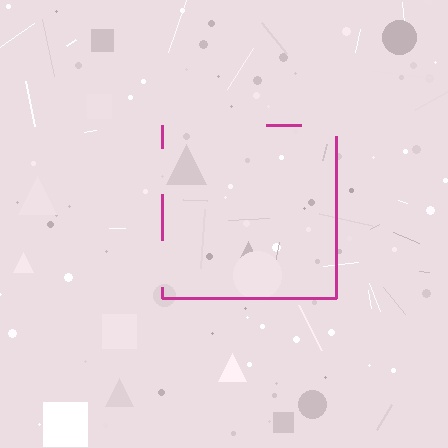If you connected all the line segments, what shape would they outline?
They would outline a square.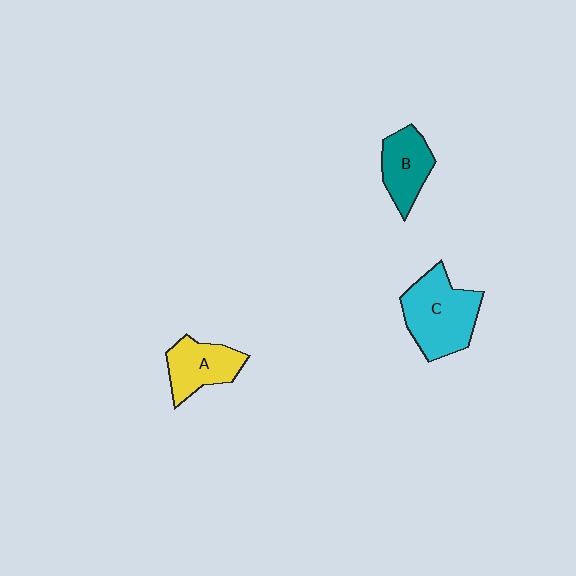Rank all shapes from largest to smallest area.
From largest to smallest: C (cyan), A (yellow), B (teal).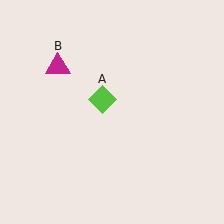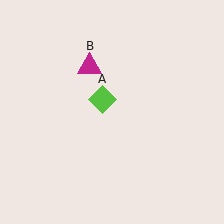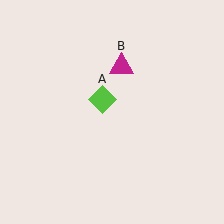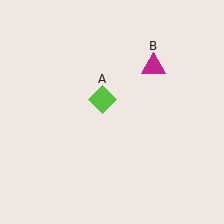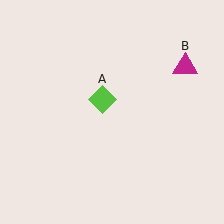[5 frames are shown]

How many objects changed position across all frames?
1 object changed position: magenta triangle (object B).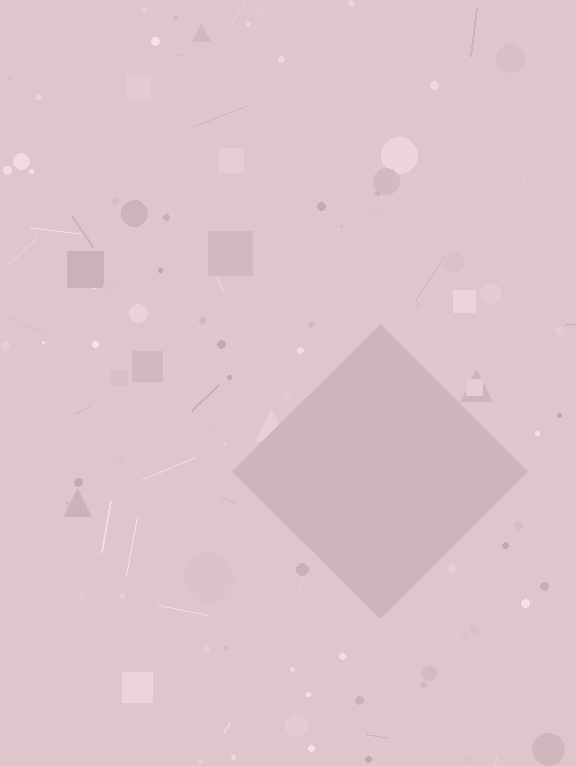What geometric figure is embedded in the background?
A diamond is embedded in the background.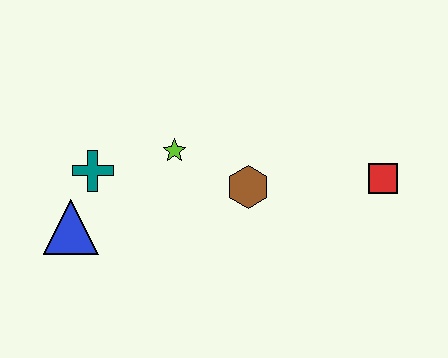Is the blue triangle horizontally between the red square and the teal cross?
No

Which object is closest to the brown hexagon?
The lime star is closest to the brown hexagon.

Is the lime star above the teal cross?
Yes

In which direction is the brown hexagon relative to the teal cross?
The brown hexagon is to the right of the teal cross.